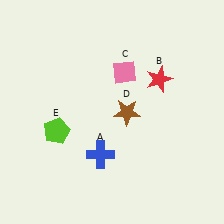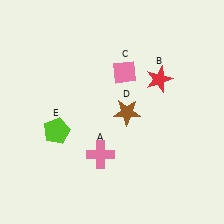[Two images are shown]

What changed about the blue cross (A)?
In Image 1, A is blue. In Image 2, it changed to pink.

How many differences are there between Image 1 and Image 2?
There is 1 difference between the two images.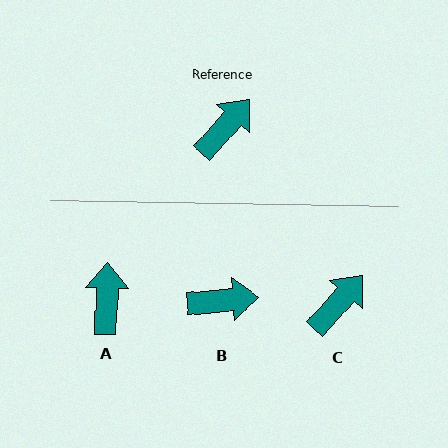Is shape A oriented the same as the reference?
No, it is off by about 39 degrees.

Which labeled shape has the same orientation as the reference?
C.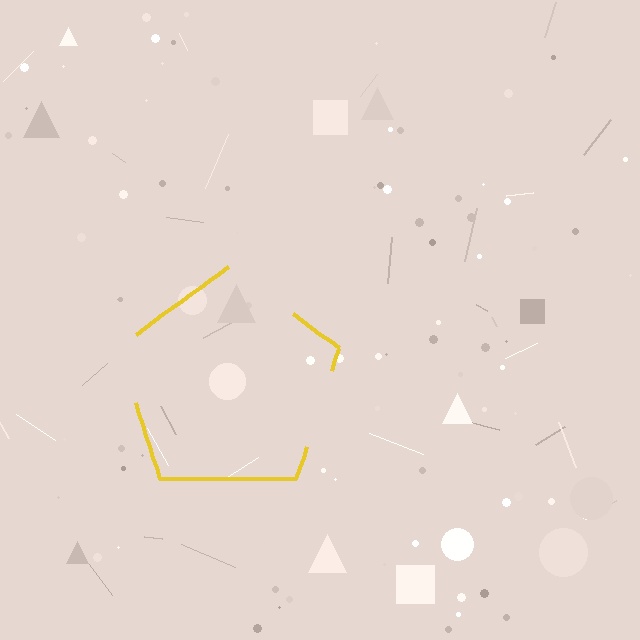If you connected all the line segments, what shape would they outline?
They would outline a pentagon.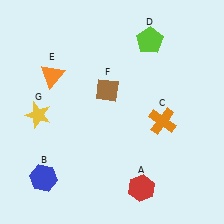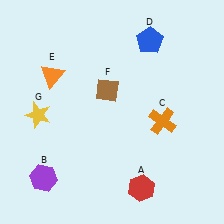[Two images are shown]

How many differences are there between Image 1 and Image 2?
There are 2 differences between the two images.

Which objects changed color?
B changed from blue to purple. D changed from lime to blue.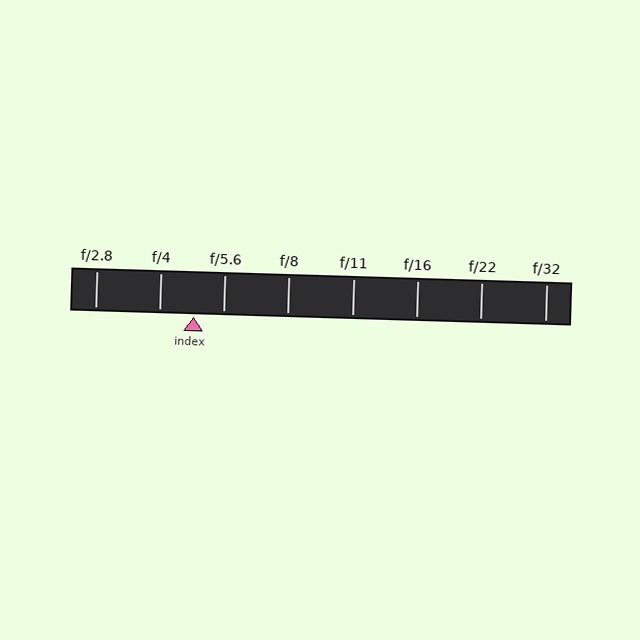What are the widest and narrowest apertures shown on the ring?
The widest aperture shown is f/2.8 and the narrowest is f/32.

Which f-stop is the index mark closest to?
The index mark is closest to f/5.6.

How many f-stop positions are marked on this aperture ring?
There are 8 f-stop positions marked.